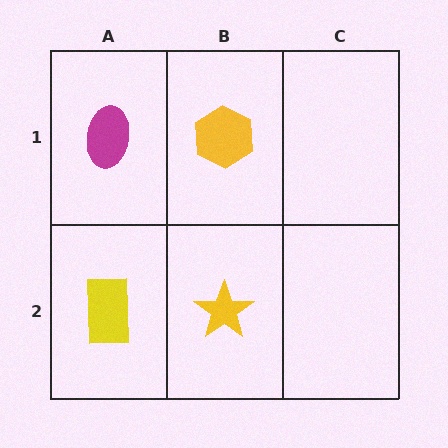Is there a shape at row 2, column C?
No, that cell is empty.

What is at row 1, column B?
A yellow hexagon.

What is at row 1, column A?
A magenta ellipse.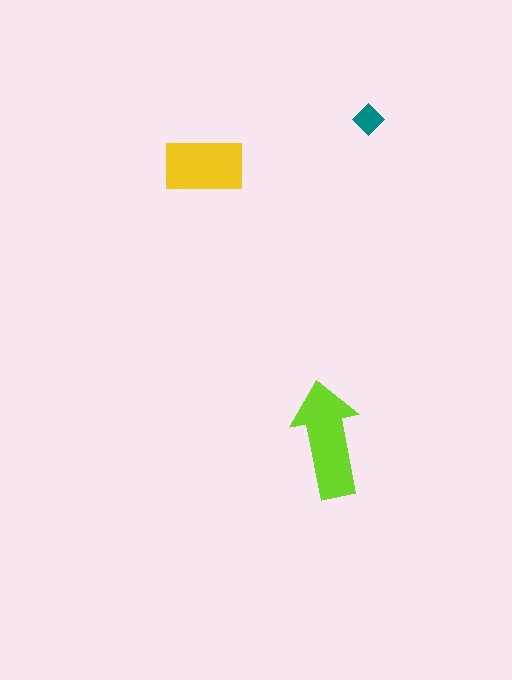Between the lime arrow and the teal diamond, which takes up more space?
The lime arrow.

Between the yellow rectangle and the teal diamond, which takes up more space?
The yellow rectangle.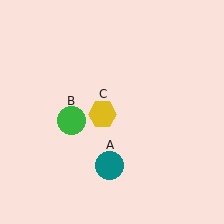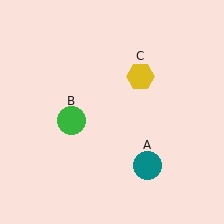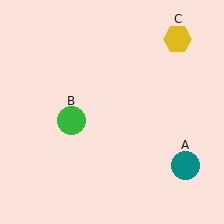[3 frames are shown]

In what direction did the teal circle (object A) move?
The teal circle (object A) moved right.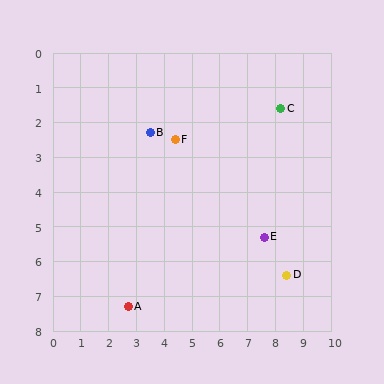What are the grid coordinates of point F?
Point F is at approximately (4.4, 2.5).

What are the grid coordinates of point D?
Point D is at approximately (8.4, 6.4).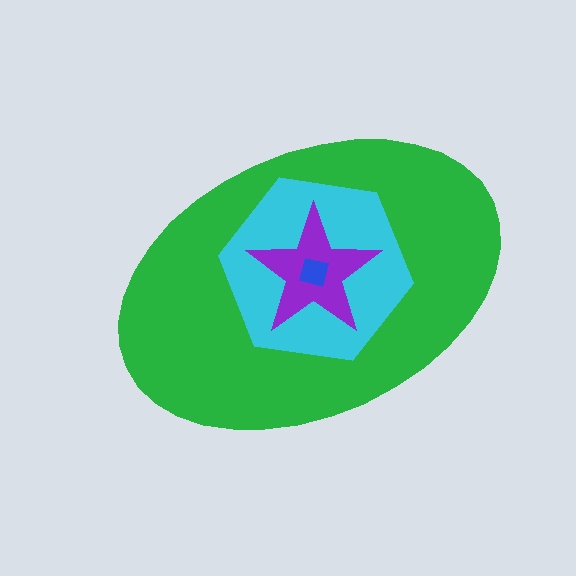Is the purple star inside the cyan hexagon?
Yes.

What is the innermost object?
The blue square.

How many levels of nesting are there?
4.